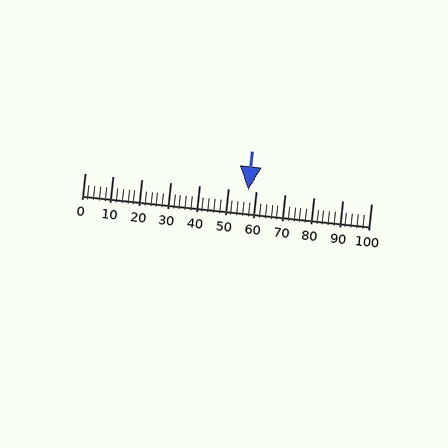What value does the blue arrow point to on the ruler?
The blue arrow points to approximately 57.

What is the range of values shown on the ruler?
The ruler shows values from 0 to 100.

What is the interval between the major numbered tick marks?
The major tick marks are spaced 10 units apart.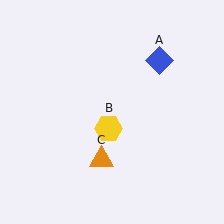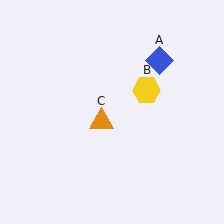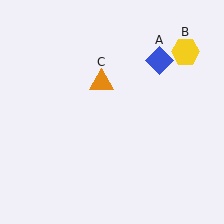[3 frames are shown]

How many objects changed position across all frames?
2 objects changed position: yellow hexagon (object B), orange triangle (object C).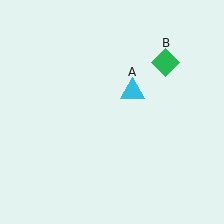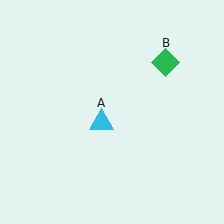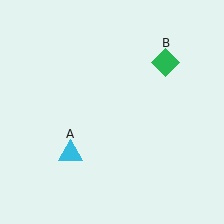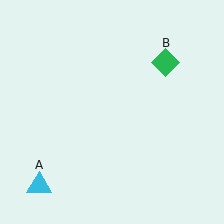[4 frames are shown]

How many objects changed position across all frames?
1 object changed position: cyan triangle (object A).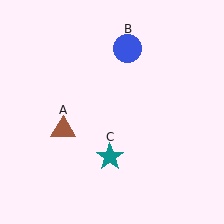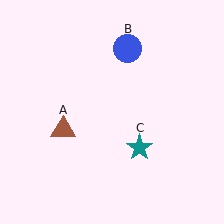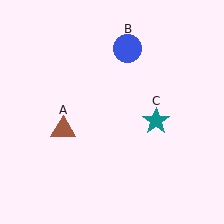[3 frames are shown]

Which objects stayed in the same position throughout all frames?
Brown triangle (object A) and blue circle (object B) remained stationary.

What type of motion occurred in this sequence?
The teal star (object C) rotated counterclockwise around the center of the scene.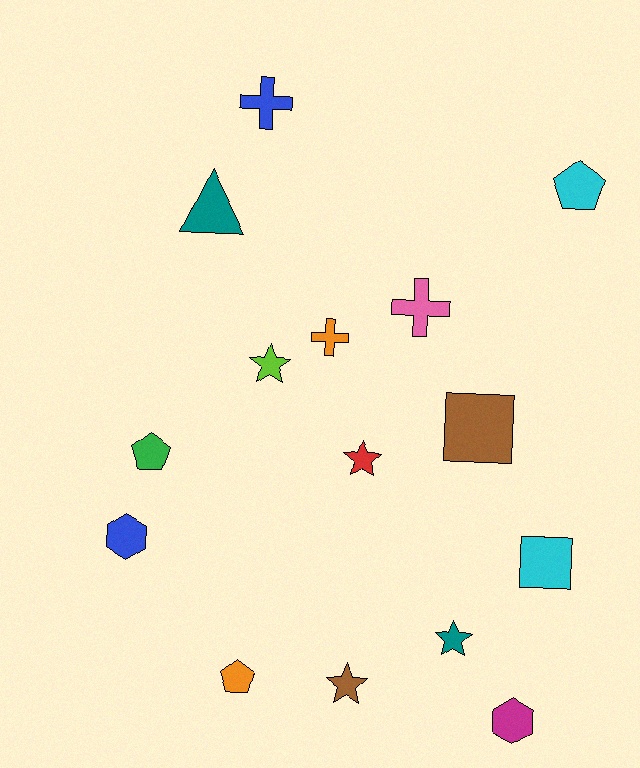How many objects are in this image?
There are 15 objects.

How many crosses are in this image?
There are 3 crosses.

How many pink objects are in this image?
There is 1 pink object.